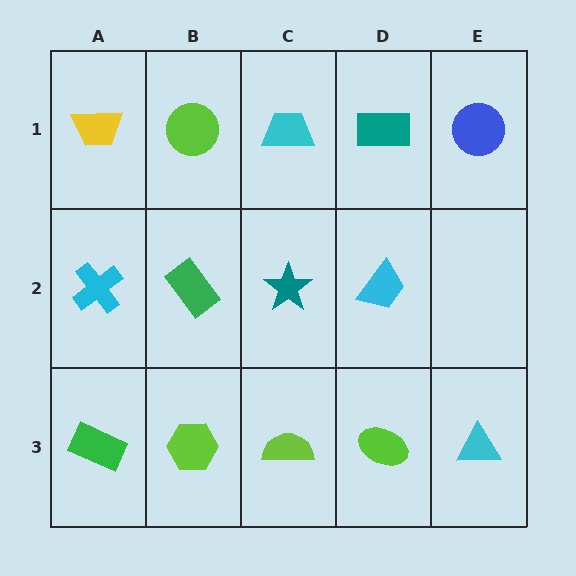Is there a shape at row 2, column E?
No, that cell is empty.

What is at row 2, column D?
A cyan trapezoid.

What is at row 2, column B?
A green rectangle.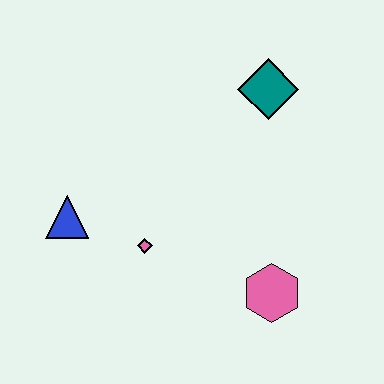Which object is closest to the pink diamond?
The blue triangle is closest to the pink diamond.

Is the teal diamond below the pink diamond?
No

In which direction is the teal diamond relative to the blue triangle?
The teal diamond is to the right of the blue triangle.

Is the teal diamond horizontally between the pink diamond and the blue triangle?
No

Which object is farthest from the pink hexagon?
The blue triangle is farthest from the pink hexagon.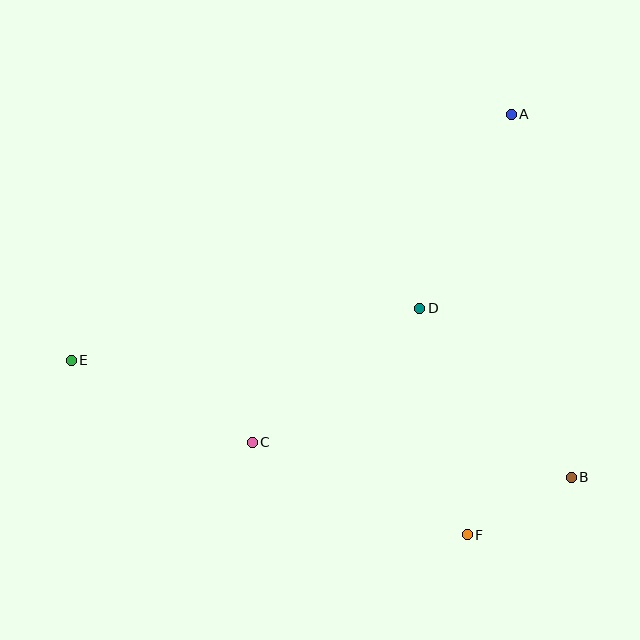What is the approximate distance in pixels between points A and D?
The distance between A and D is approximately 215 pixels.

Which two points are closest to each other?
Points B and F are closest to each other.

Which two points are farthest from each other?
Points B and E are farthest from each other.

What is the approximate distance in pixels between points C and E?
The distance between C and E is approximately 198 pixels.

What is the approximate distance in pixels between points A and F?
The distance between A and F is approximately 423 pixels.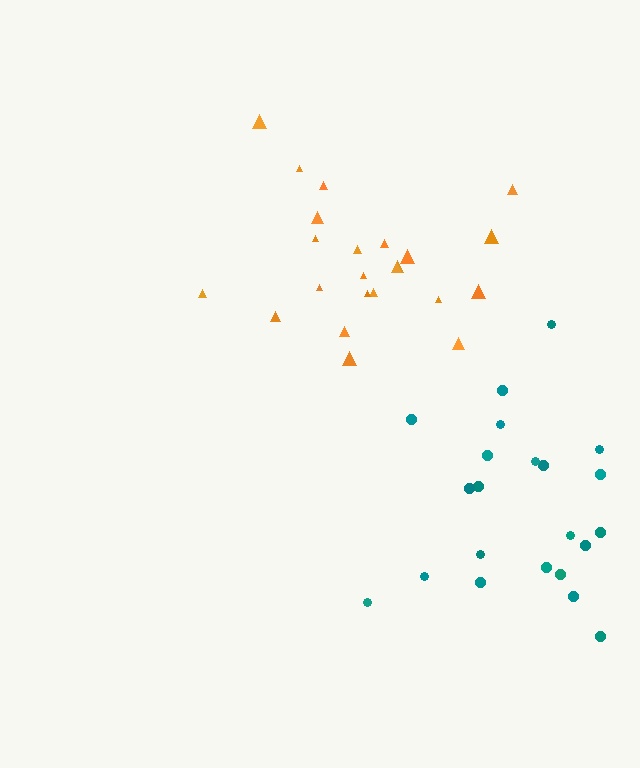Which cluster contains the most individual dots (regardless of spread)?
Orange (23).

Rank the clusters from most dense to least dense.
orange, teal.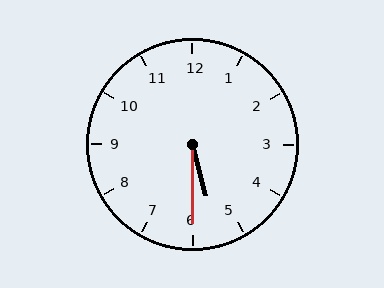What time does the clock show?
5:30.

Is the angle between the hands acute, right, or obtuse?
It is acute.